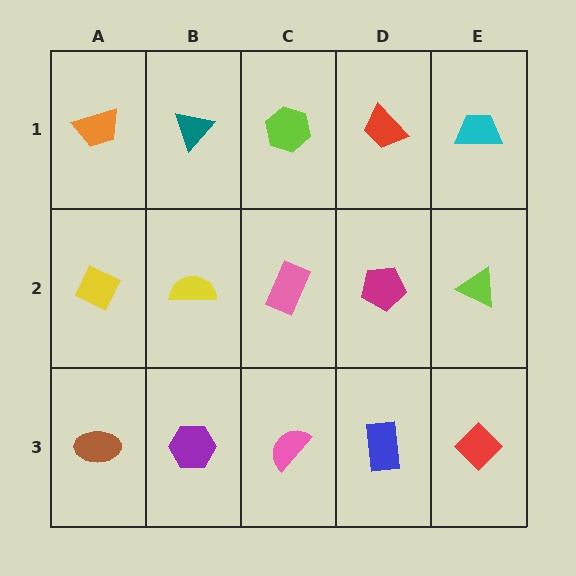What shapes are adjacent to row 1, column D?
A magenta pentagon (row 2, column D), a lime hexagon (row 1, column C), a cyan trapezoid (row 1, column E).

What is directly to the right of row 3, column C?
A blue rectangle.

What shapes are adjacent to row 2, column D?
A red trapezoid (row 1, column D), a blue rectangle (row 3, column D), a pink rectangle (row 2, column C), a lime triangle (row 2, column E).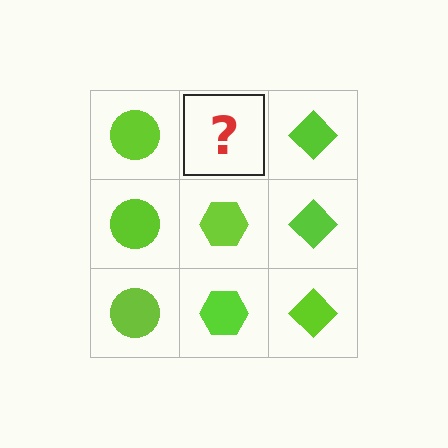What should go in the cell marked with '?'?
The missing cell should contain a lime hexagon.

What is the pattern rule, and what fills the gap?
The rule is that each column has a consistent shape. The gap should be filled with a lime hexagon.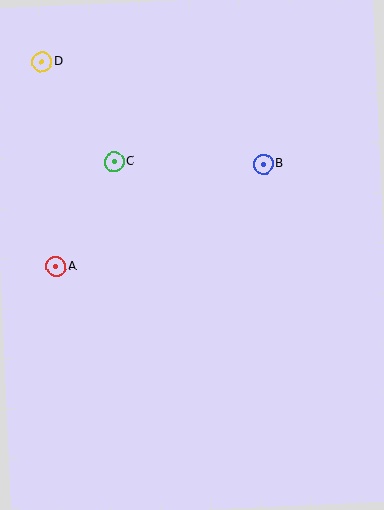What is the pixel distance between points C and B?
The distance between C and B is 149 pixels.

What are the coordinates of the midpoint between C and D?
The midpoint between C and D is at (78, 111).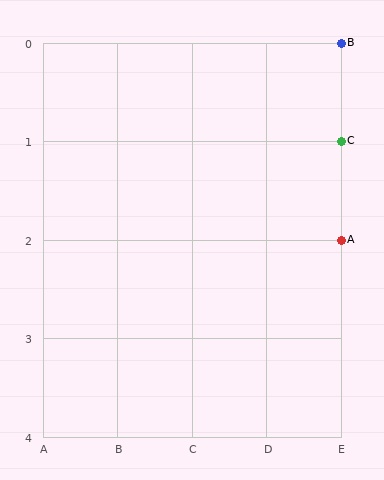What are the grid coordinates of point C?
Point C is at grid coordinates (E, 1).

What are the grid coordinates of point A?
Point A is at grid coordinates (E, 2).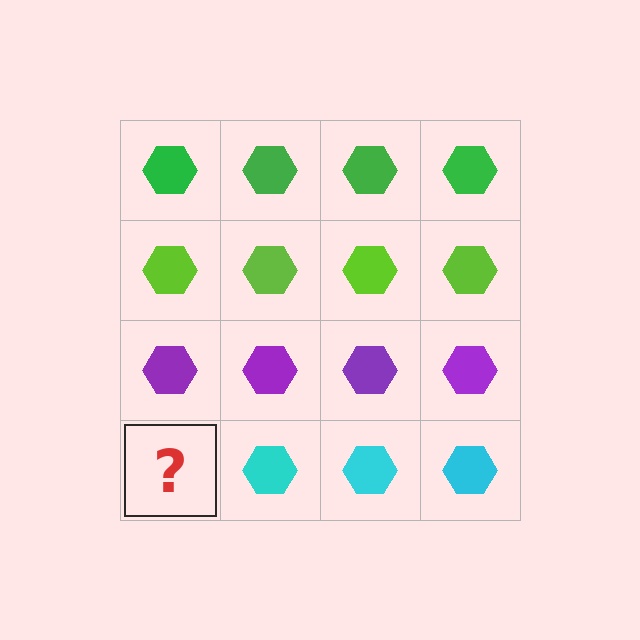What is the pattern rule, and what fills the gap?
The rule is that each row has a consistent color. The gap should be filled with a cyan hexagon.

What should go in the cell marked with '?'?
The missing cell should contain a cyan hexagon.